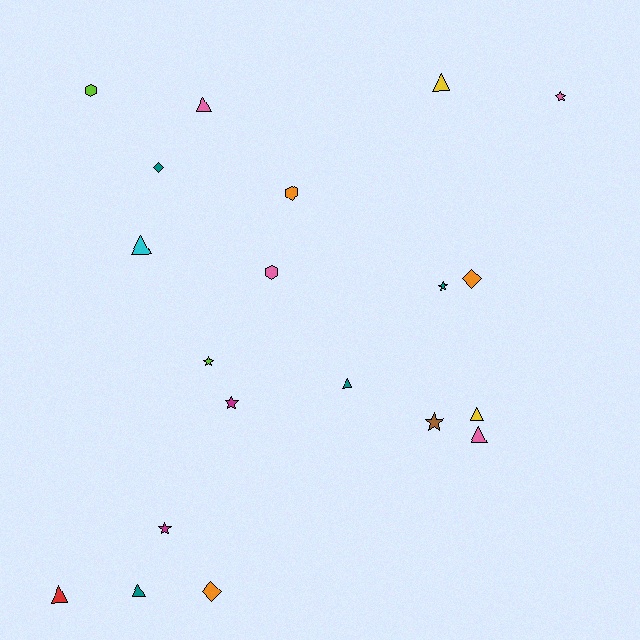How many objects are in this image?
There are 20 objects.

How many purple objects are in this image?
There are no purple objects.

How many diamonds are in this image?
There are 3 diamonds.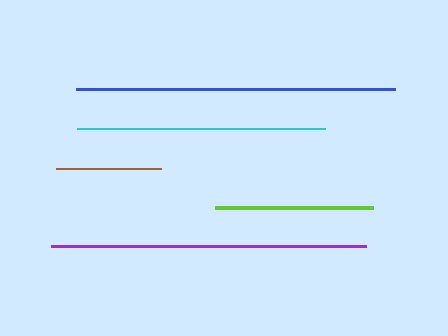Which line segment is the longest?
The blue line is the longest at approximately 320 pixels.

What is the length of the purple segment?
The purple segment is approximately 315 pixels long.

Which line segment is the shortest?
The brown line is the shortest at approximately 104 pixels.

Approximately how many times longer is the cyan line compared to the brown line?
The cyan line is approximately 2.4 times the length of the brown line.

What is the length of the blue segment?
The blue segment is approximately 320 pixels long.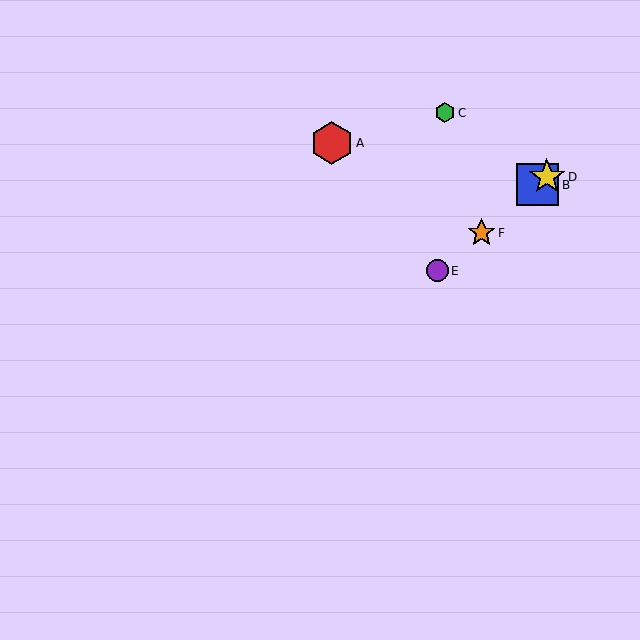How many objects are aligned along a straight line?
4 objects (B, D, E, F) are aligned along a straight line.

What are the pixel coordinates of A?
Object A is at (332, 143).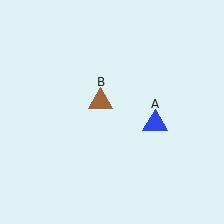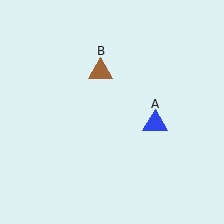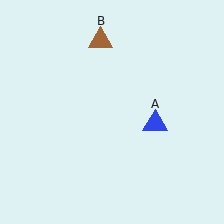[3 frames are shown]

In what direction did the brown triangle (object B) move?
The brown triangle (object B) moved up.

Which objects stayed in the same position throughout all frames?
Blue triangle (object A) remained stationary.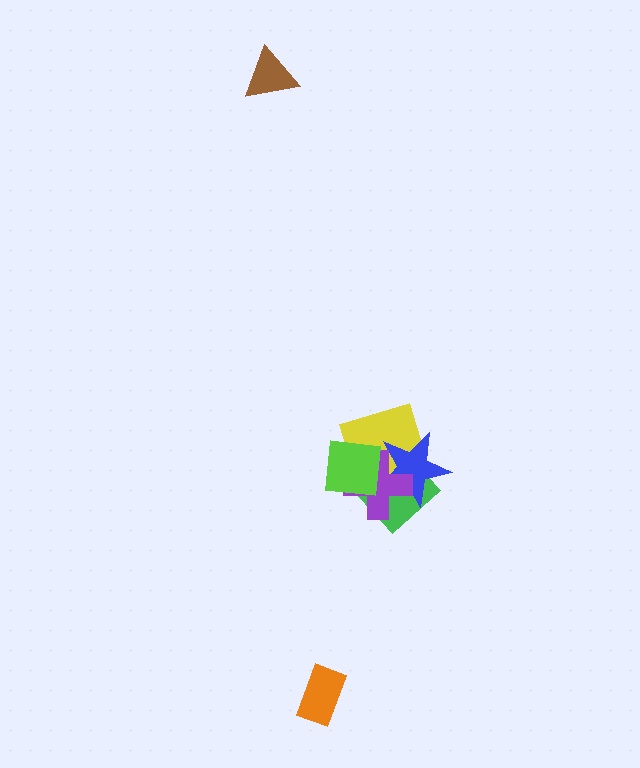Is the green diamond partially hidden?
Yes, it is partially covered by another shape.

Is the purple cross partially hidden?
Yes, it is partially covered by another shape.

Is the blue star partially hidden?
Yes, it is partially covered by another shape.